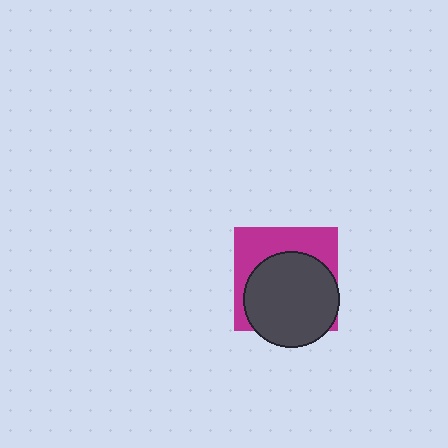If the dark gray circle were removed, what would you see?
You would see the complete magenta square.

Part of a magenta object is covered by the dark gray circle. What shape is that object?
It is a square.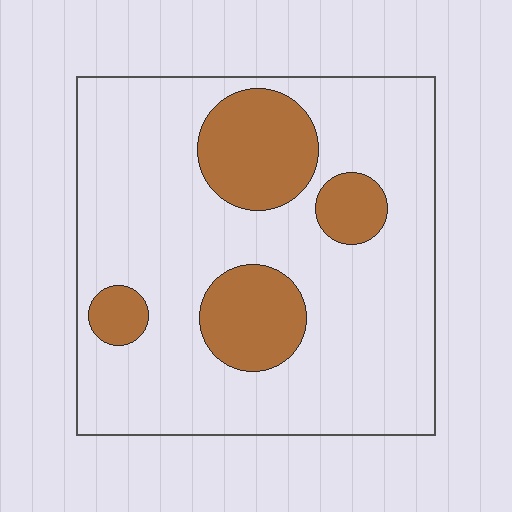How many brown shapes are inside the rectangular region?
4.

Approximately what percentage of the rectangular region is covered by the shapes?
Approximately 20%.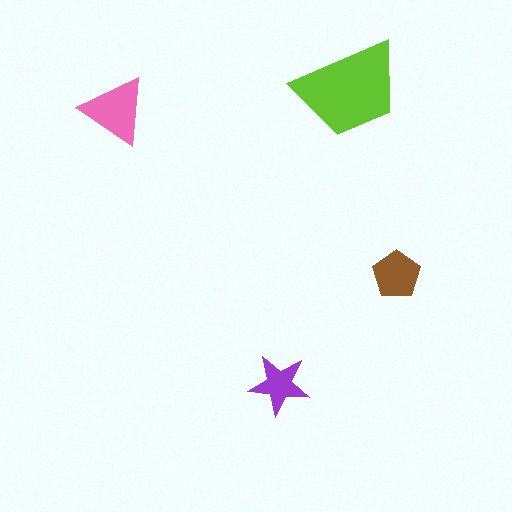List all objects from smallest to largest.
The purple star, the brown pentagon, the pink triangle, the lime trapezoid.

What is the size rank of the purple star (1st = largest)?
4th.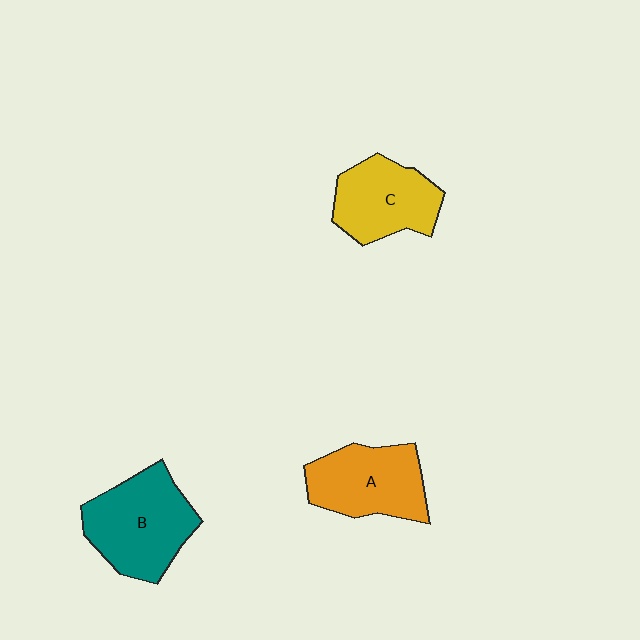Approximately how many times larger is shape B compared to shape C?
Approximately 1.3 times.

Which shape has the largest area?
Shape B (teal).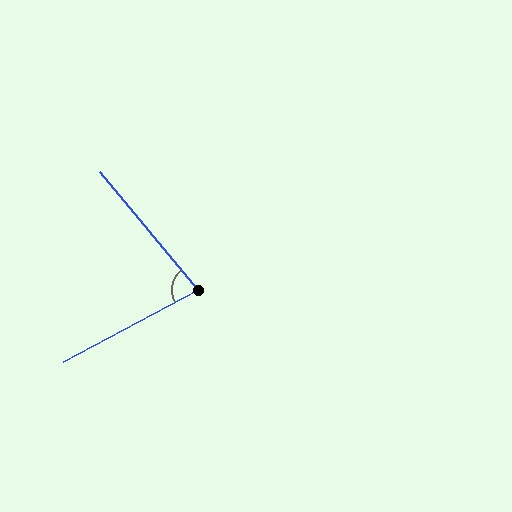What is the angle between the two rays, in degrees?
Approximately 78 degrees.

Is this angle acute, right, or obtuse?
It is acute.